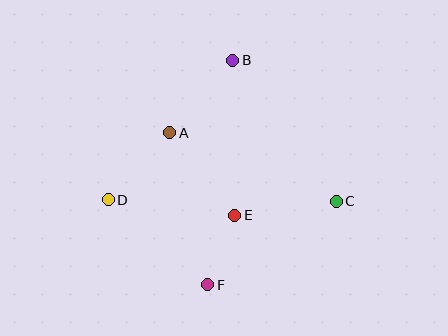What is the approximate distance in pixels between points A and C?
The distance between A and C is approximately 180 pixels.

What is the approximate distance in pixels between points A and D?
The distance between A and D is approximately 91 pixels.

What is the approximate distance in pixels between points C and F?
The distance between C and F is approximately 153 pixels.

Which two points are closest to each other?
Points E and F are closest to each other.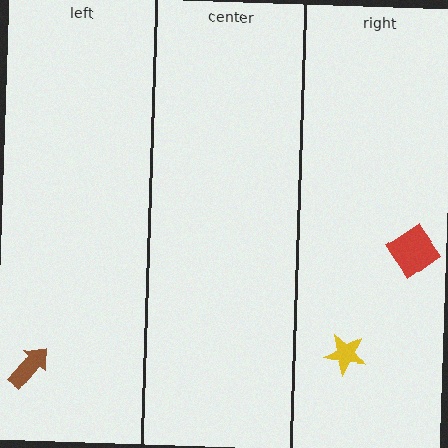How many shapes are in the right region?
2.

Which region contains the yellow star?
The right region.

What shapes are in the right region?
The red diamond, the yellow star.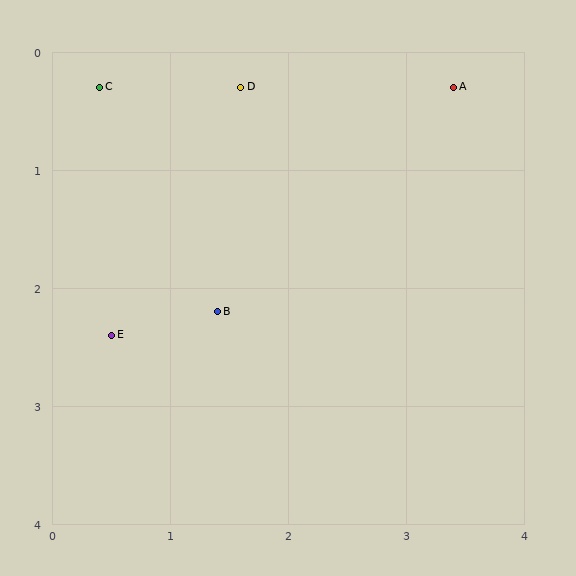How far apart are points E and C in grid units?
Points E and C are about 2.1 grid units apart.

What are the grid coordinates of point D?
Point D is at approximately (1.6, 0.3).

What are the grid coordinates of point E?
Point E is at approximately (0.5, 2.4).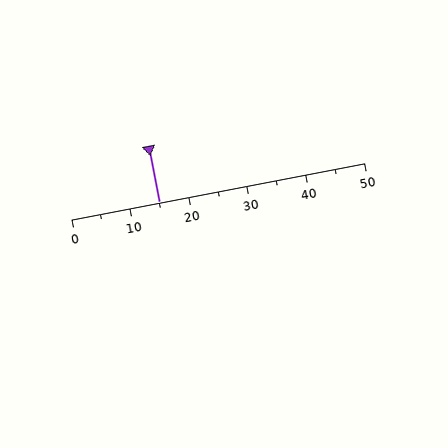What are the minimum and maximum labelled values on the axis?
The axis runs from 0 to 50.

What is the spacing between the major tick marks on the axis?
The major ticks are spaced 10 apart.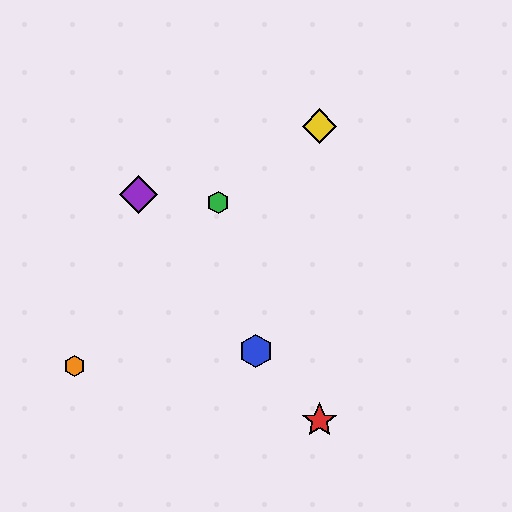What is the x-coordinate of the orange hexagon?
The orange hexagon is at x≈74.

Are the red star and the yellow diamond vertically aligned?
Yes, both are at x≈320.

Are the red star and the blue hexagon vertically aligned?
No, the red star is at x≈320 and the blue hexagon is at x≈256.